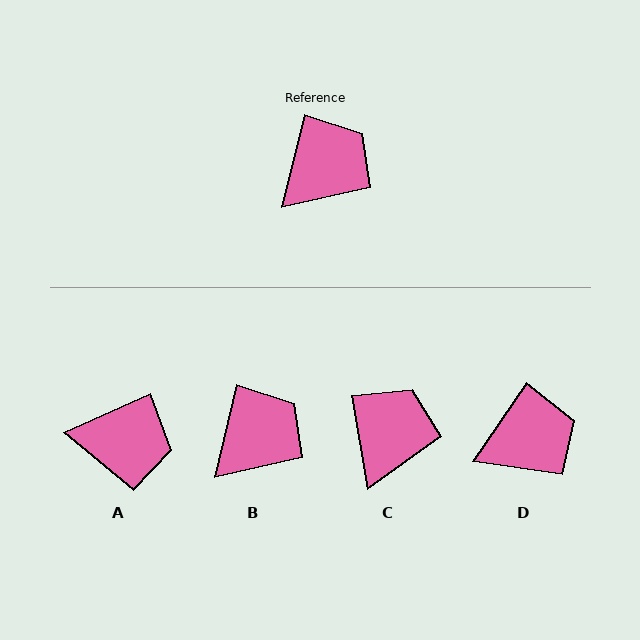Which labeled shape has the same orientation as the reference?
B.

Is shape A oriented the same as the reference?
No, it is off by about 52 degrees.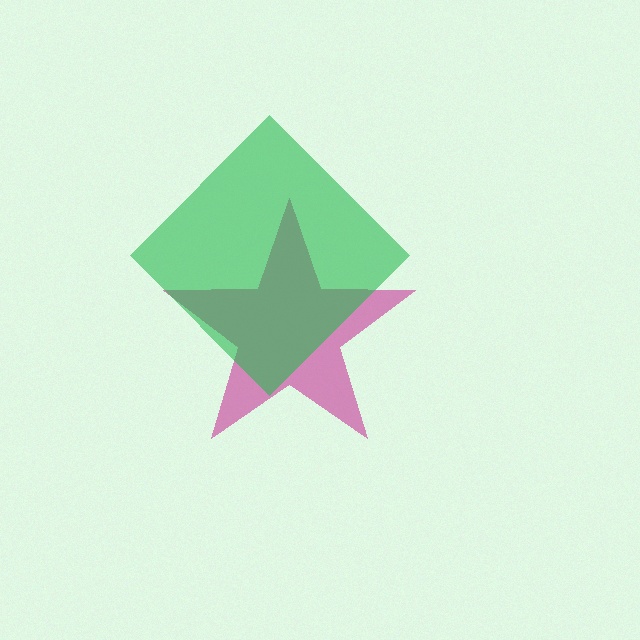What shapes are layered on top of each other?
The layered shapes are: a magenta star, a green diamond.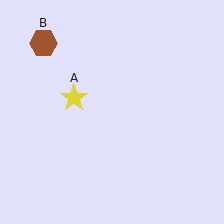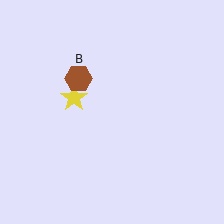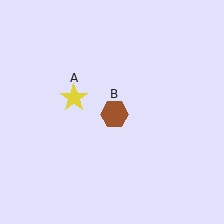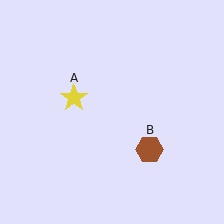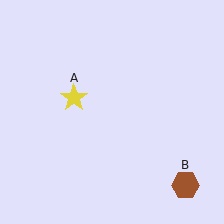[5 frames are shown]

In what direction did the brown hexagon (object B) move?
The brown hexagon (object B) moved down and to the right.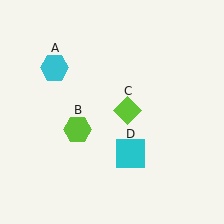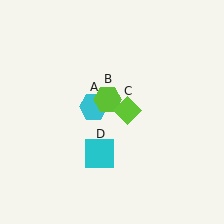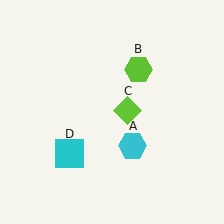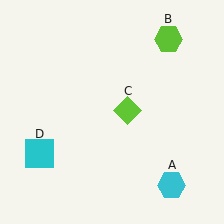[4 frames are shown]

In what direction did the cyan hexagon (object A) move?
The cyan hexagon (object A) moved down and to the right.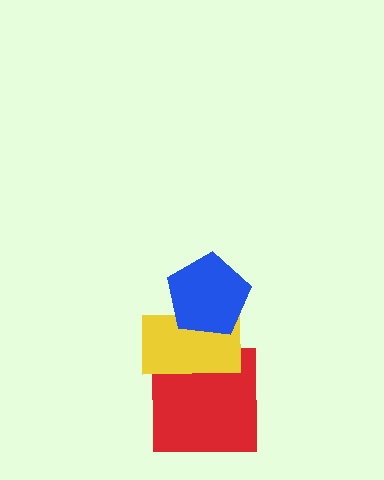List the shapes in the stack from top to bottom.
From top to bottom: the blue pentagon, the yellow rectangle, the red square.